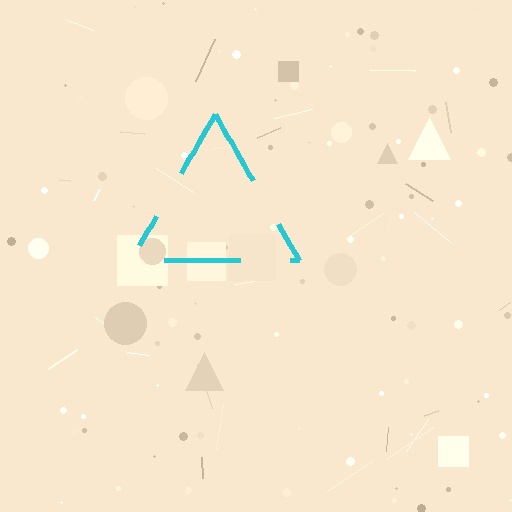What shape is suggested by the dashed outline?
The dashed outline suggests a triangle.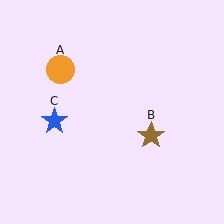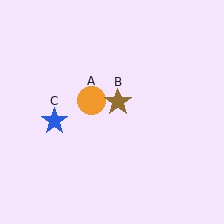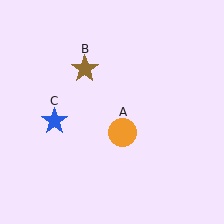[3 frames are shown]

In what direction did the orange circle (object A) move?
The orange circle (object A) moved down and to the right.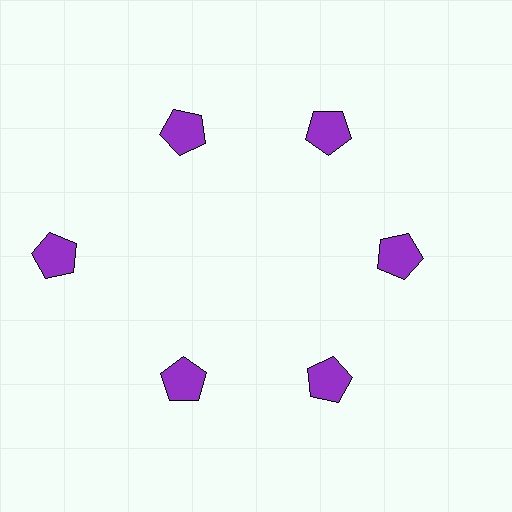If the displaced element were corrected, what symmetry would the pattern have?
It would have 6-fold rotational symmetry — the pattern would map onto itself every 60 degrees.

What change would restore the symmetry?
The symmetry would be restored by moving it inward, back onto the ring so that all 6 pentagons sit at equal angles and equal distance from the center.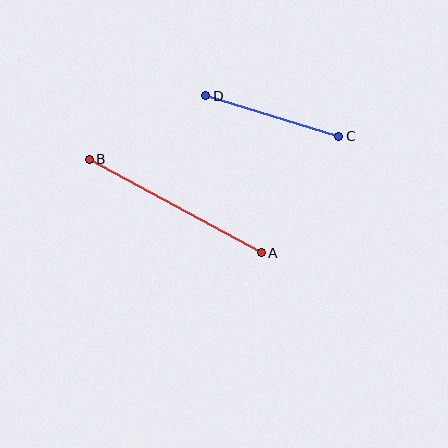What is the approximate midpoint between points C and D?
The midpoint is at approximately (272, 116) pixels.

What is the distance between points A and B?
The distance is approximately 196 pixels.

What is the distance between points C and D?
The distance is approximately 139 pixels.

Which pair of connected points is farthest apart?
Points A and B are farthest apart.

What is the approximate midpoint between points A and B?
The midpoint is at approximately (175, 206) pixels.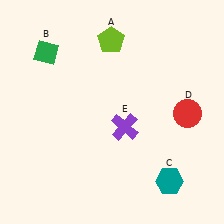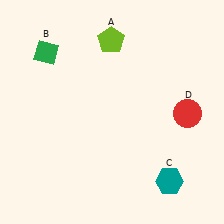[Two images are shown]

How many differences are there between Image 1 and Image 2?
There is 1 difference between the two images.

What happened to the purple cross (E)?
The purple cross (E) was removed in Image 2. It was in the bottom-right area of Image 1.